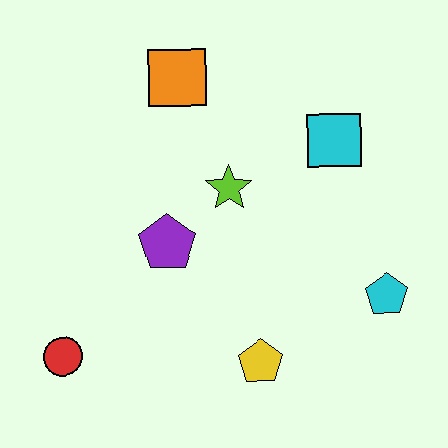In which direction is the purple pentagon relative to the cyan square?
The purple pentagon is to the left of the cyan square.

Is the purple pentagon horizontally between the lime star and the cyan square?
No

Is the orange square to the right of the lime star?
No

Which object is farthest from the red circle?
The cyan square is farthest from the red circle.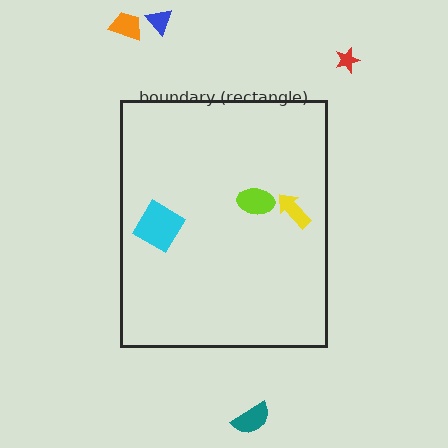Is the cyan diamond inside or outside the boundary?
Inside.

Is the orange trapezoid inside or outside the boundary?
Outside.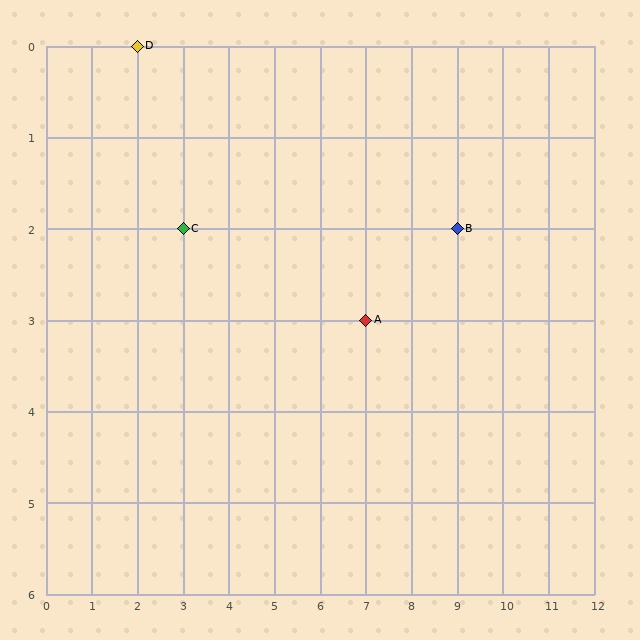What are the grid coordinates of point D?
Point D is at grid coordinates (2, 0).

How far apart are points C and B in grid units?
Points C and B are 6 columns apart.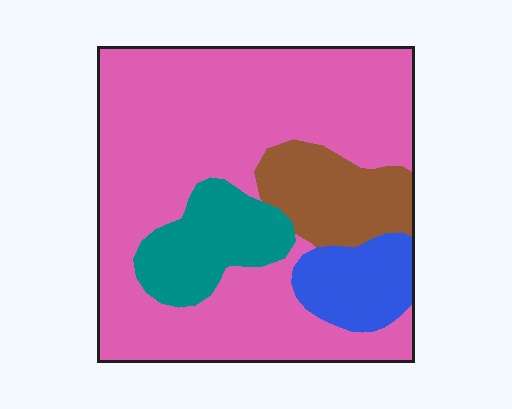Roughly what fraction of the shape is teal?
Teal covers 12% of the shape.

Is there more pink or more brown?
Pink.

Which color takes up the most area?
Pink, at roughly 65%.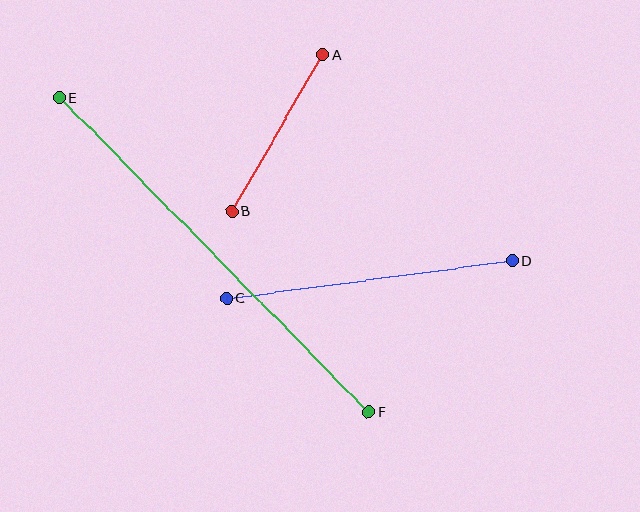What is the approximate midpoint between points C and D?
The midpoint is at approximately (369, 280) pixels.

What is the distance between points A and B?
The distance is approximately 181 pixels.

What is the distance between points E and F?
The distance is approximately 441 pixels.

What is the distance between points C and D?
The distance is approximately 288 pixels.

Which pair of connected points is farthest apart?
Points E and F are farthest apart.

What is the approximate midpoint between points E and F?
The midpoint is at approximately (214, 255) pixels.